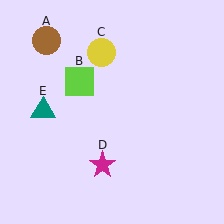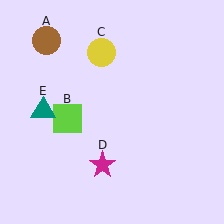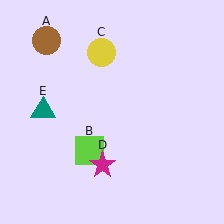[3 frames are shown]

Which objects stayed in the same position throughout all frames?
Brown circle (object A) and yellow circle (object C) and magenta star (object D) and teal triangle (object E) remained stationary.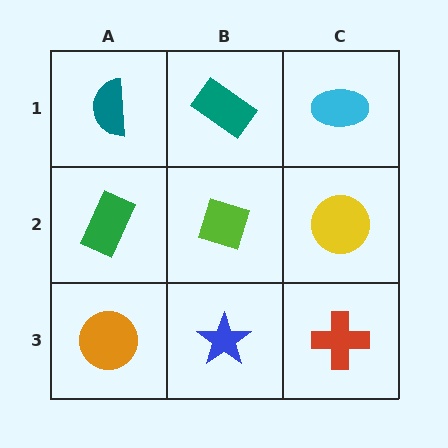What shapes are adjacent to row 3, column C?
A yellow circle (row 2, column C), a blue star (row 3, column B).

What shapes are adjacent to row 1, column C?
A yellow circle (row 2, column C), a teal rectangle (row 1, column B).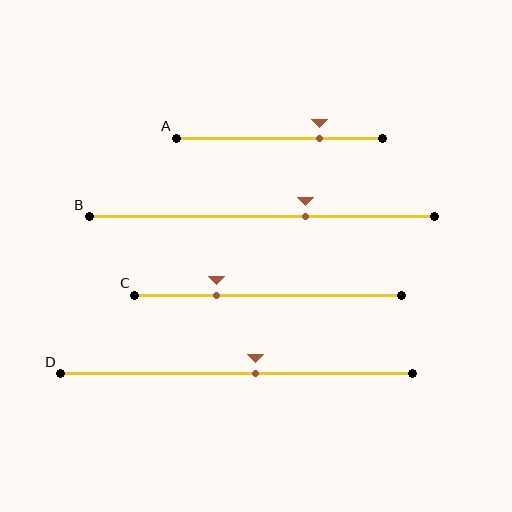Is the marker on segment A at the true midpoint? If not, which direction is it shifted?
No, the marker on segment A is shifted to the right by about 19% of the segment length.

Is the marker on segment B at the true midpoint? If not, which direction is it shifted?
No, the marker on segment B is shifted to the right by about 13% of the segment length.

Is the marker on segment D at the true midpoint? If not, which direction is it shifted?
No, the marker on segment D is shifted to the right by about 5% of the segment length.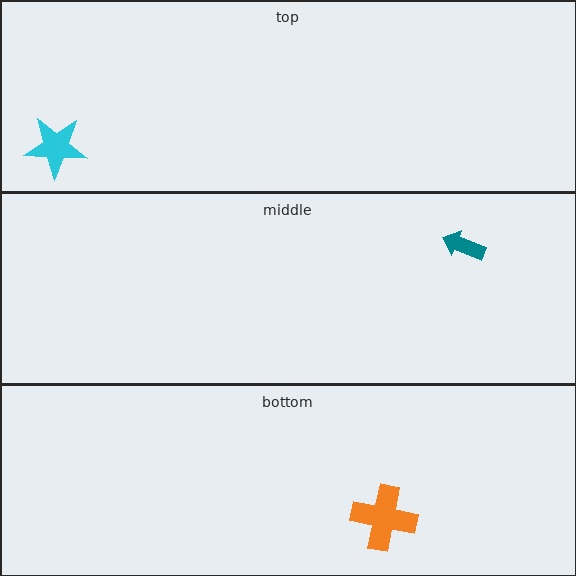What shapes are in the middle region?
The teal arrow.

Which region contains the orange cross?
The bottom region.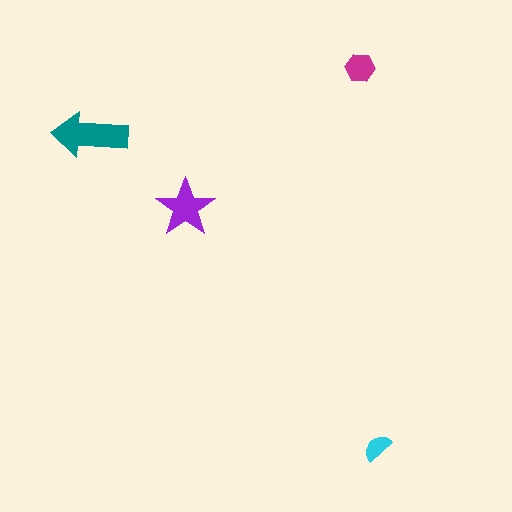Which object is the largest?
The teal arrow.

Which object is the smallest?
The cyan semicircle.